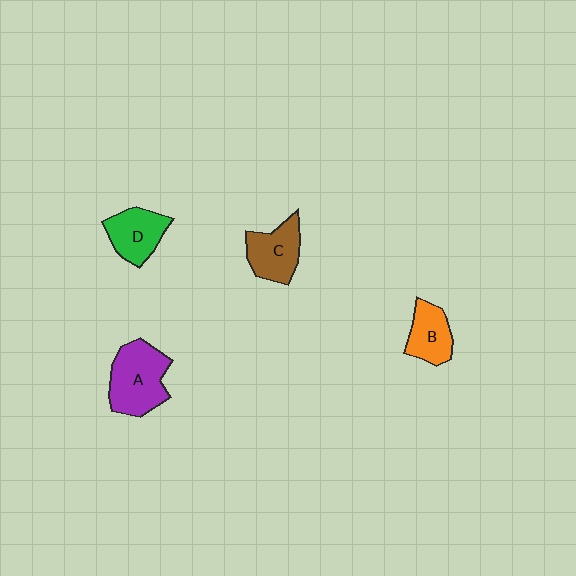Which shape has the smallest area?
Shape B (orange).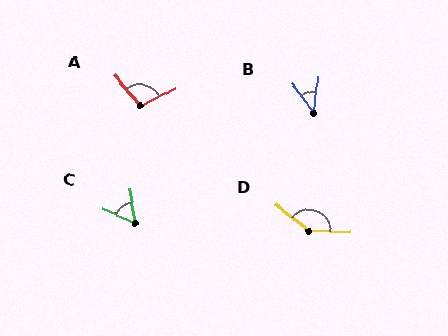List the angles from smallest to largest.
B (44°), C (57°), A (105°), D (143°).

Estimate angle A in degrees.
Approximately 105 degrees.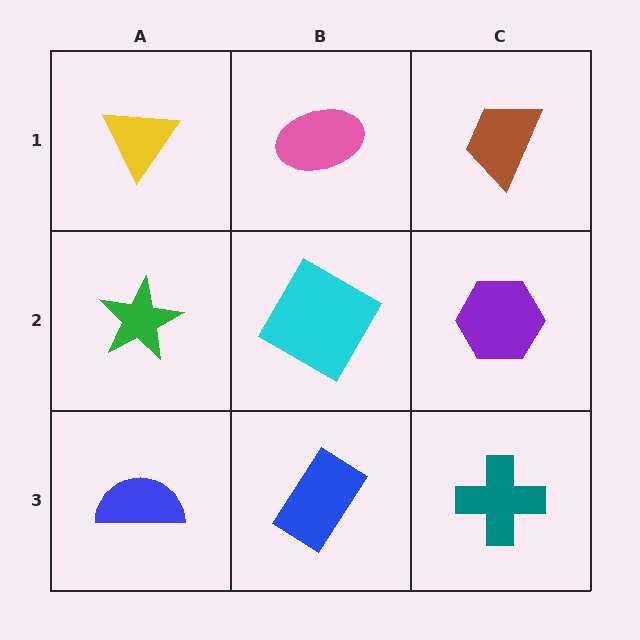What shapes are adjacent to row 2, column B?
A pink ellipse (row 1, column B), a blue rectangle (row 3, column B), a green star (row 2, column A), a purple hexagon (row 2, column C).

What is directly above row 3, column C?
A purple hexagon.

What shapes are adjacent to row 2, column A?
A yellow triangle (row 1, column A), a blue semicircle (row 3, column A), a cyan square (row 2, column B).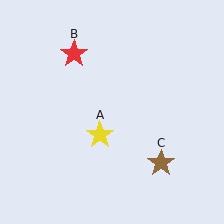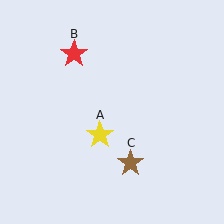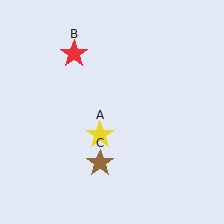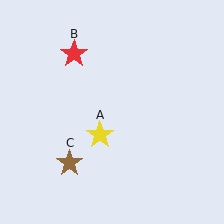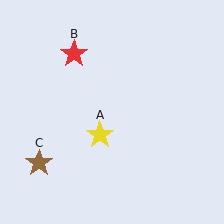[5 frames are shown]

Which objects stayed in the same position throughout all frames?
Yellow star (object A) and red star (object B) remained stationary.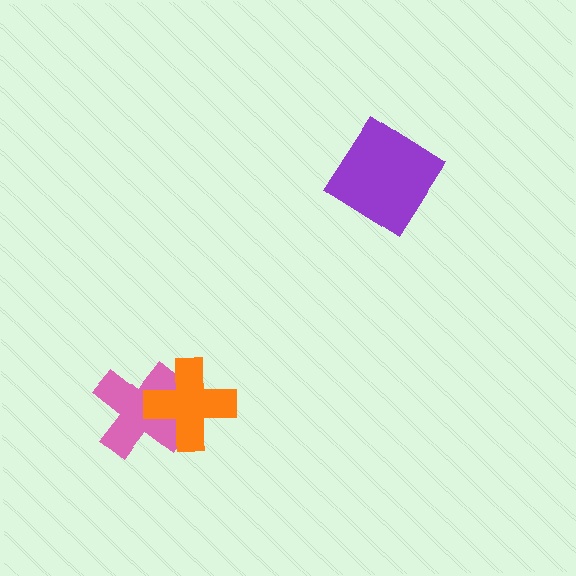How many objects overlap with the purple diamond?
0 objects overlap with the purple diamond.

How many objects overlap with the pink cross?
1 object overlaps with the pink cross.